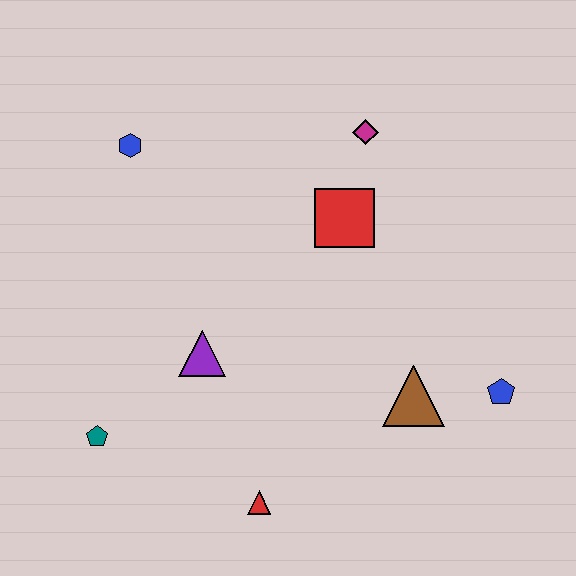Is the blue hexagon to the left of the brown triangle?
Yes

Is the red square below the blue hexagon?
Yes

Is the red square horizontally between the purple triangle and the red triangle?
No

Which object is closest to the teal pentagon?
The purple triangle is closest to the teal pentagon.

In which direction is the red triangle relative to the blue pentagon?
The red triangle is to the left of the blue pentagon.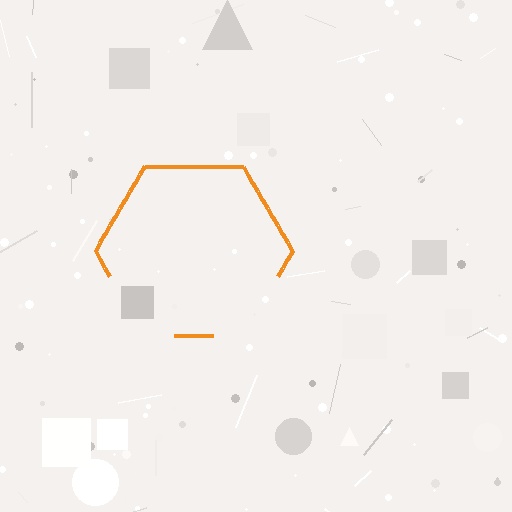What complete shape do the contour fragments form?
The contour fragments form a hexagon.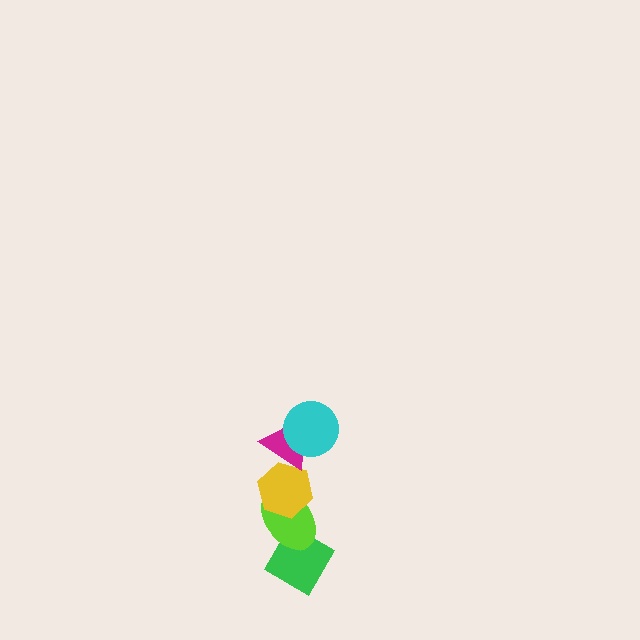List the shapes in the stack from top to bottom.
From top to bottom: the cyan circle, the magenta triangle, the yellow hexagon, the lime ellipse, the green diamond.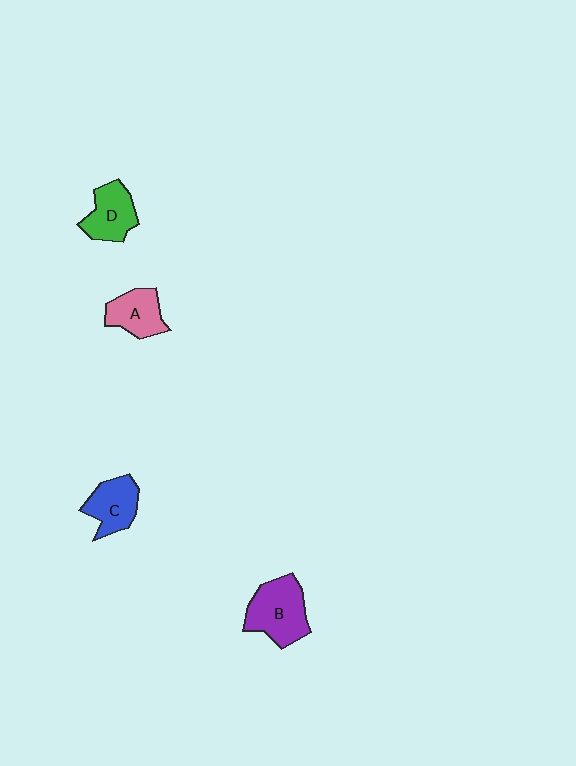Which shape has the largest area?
Shape B (purple).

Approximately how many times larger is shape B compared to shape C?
Approximately 1.4 times.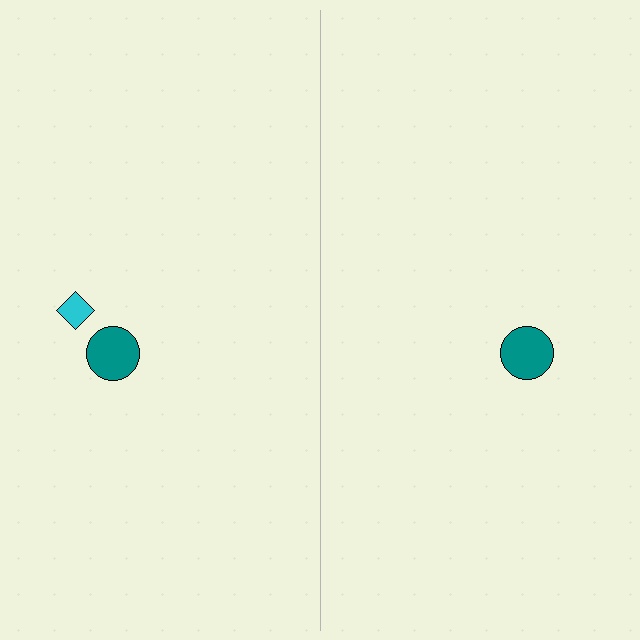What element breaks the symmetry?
A cyan diamond is missing from the right side.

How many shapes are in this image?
There are 3 shapes in this image.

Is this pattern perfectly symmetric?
No, the pattern is not perfectly symmetric. A cyan diamond is missing from the right side.